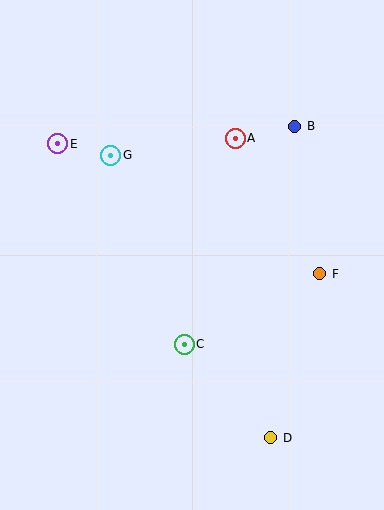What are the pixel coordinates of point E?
Point E is at (58, 144).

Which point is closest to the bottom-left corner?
Point C is closest to the bottom-left corner.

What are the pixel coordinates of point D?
Point D is at (271, 438).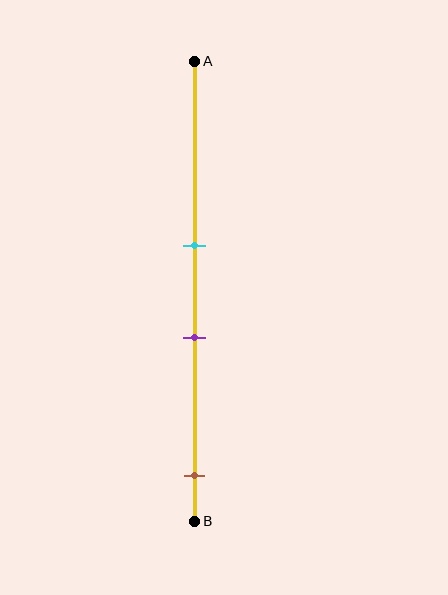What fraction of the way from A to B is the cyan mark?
The cyan mark is approximately 40% (0.4) of the way from A to B.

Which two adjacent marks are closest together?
The cyan and purple marks are the closest adjacent pair.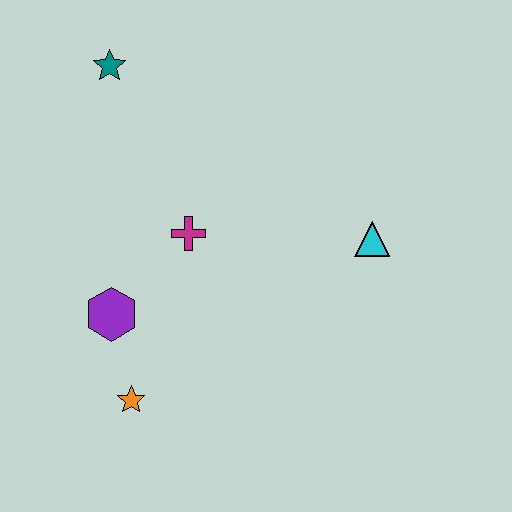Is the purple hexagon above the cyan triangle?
No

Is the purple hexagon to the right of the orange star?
No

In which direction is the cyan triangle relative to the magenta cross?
The cyan triangle is to the right of the magenta cross.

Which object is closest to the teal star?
The magenta cross is closest to the teal star.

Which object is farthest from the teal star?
The orange star is farthest from the teal star.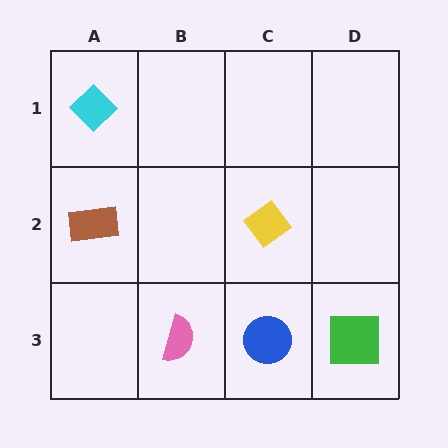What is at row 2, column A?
A brown rectangle.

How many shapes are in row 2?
2 shapes.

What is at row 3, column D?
A green square.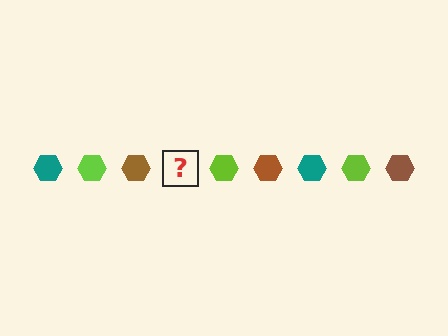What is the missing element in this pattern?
The missing element is a teal hexagon.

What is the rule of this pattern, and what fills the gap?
The rule is that the pattern cycles through teal, lime, brown hexagons. The gap should be filled with a teal hexagon.